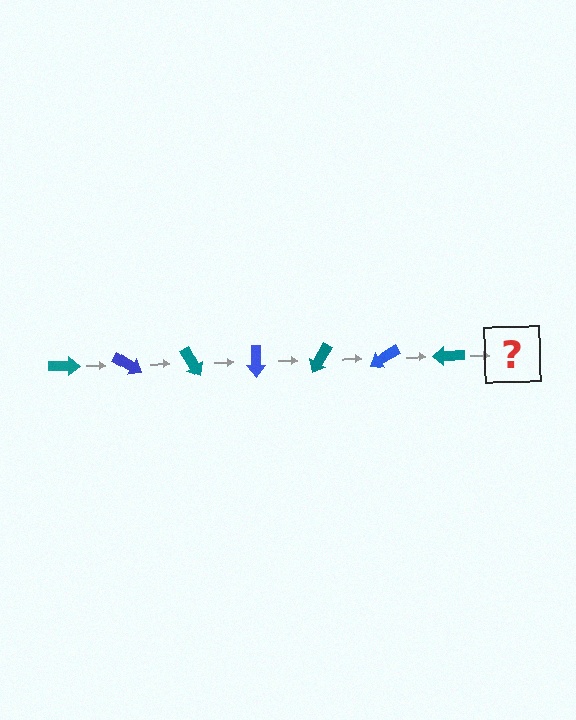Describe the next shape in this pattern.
It should be a blue arrow, rotated 210 degrees from the start.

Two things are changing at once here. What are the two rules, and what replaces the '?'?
The two rules are that it rotates 30 degrees each step and the color cycles through teal and blue. The '?' should be a blue arrow, rotated 210 degrees from the start.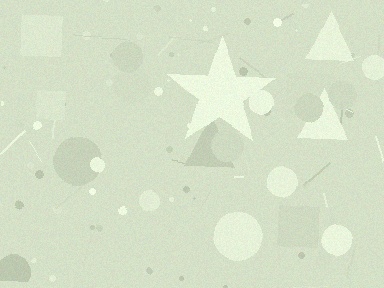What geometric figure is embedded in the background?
A star is embedded in the background.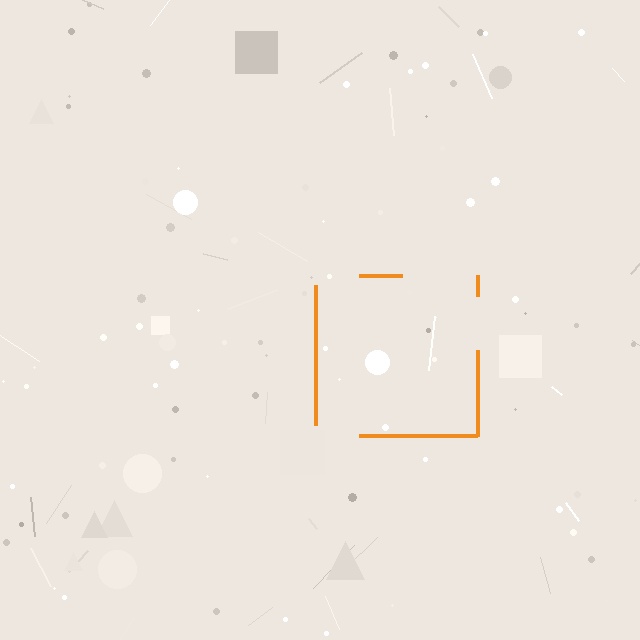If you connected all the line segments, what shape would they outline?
They would outline a square.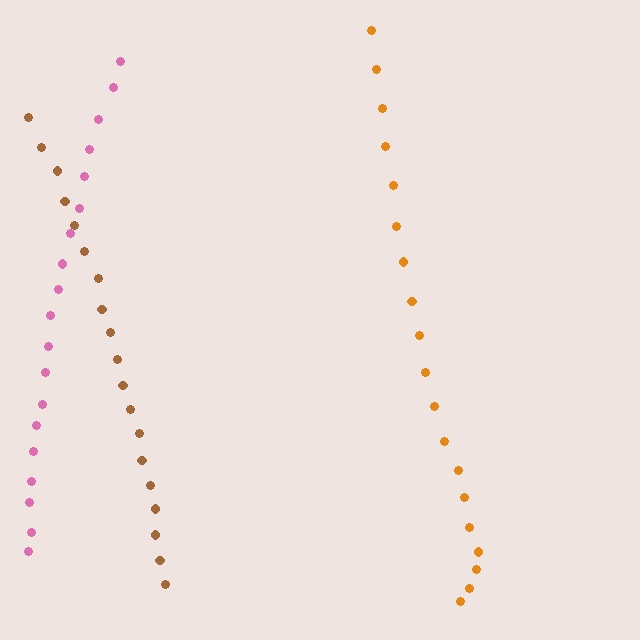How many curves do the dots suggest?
There are 3 distinct paths.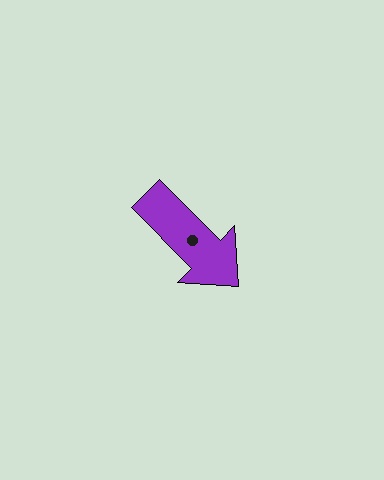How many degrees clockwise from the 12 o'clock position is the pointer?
Approximately 135 degrees.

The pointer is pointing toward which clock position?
Roughly 5 o'clock.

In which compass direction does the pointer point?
Southeast.